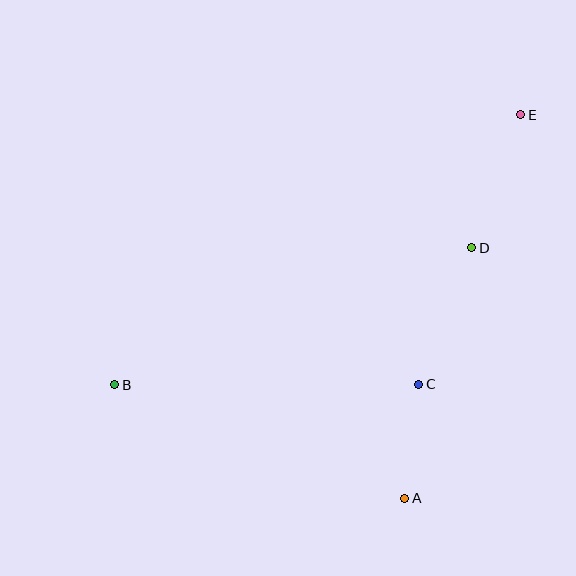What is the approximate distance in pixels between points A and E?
The distance between A and E is approximately 400 pixels.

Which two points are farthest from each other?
Points B and E are farthest from each other.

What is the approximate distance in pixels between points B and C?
The distance between B and C is approximately 304 pixels.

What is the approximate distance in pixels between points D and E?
The distance between D and E is approximately 141 pixels.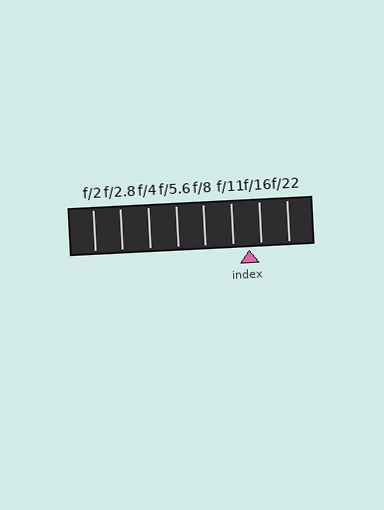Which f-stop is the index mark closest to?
The index mark is closest to f/16.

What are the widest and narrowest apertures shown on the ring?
The widest aperture shown is f/2 and the narrowest is f/22.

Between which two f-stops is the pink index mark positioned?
The index mark is between f/11 and f/16.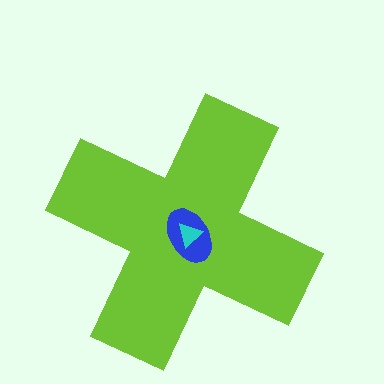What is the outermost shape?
The lime cross.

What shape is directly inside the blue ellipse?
The cyan triangle.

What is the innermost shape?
The cyan triangle.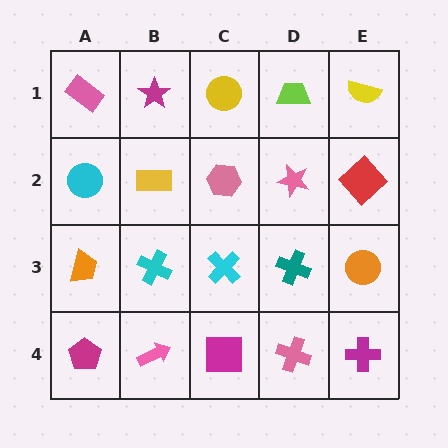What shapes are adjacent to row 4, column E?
An orange circle (row 3, column E), a pink cross (row 4, column D).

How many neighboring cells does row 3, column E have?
3.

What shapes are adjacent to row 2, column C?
A yellow circle (row 1, column C), a cyan cross (row 3, column C), a yellow rectangle (row 2, column B), a pink star (row 2, column D).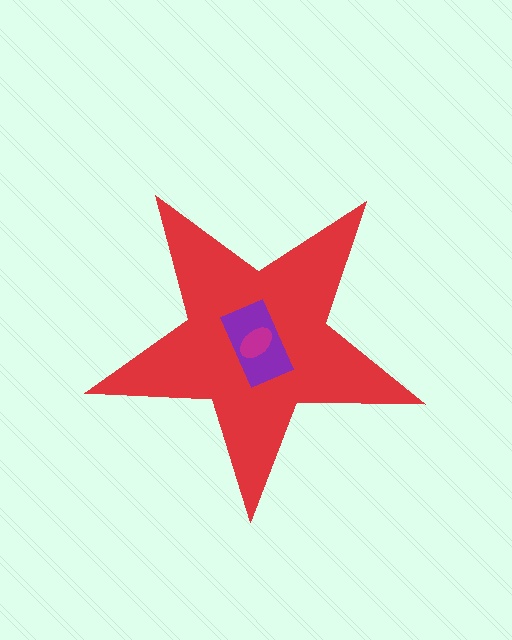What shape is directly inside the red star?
The purple rectangle.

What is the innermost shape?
The magenta ellipse.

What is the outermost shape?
The red star.